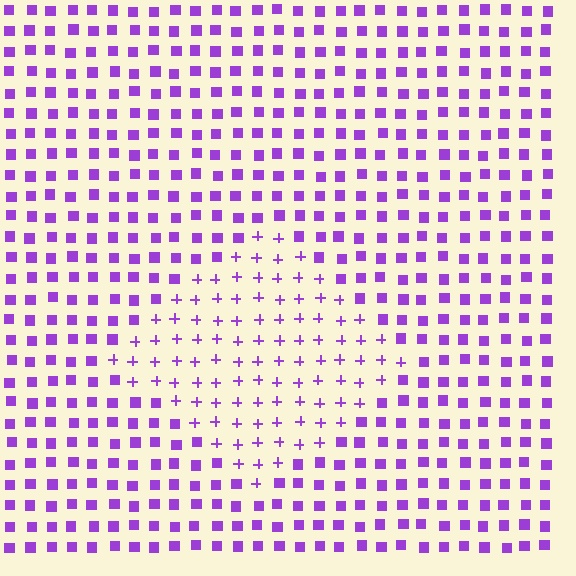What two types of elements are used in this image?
The image uses plus signs inside the diamond region and squares outside it.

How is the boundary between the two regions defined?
The boundary is defined by a change in element shape: plus signs inside vs. squares outside. All elements share the same color and spacing.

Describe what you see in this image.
The image is filled with small purple elements arranged in a uniform grid. A diamond-shaped region contains plus signs, while the surrounding area contains squares. The boundary is defined purely by the change in element shape.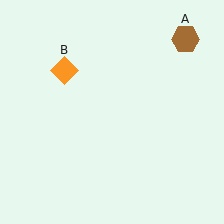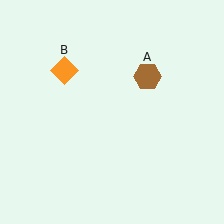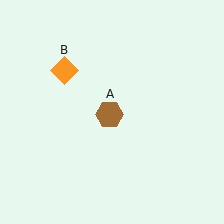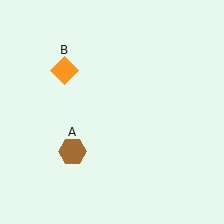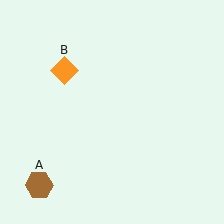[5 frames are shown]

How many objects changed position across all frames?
1 object changed position: brown hexagon (object A).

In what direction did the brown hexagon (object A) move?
The brown hexagon (object A) moved down and to the left.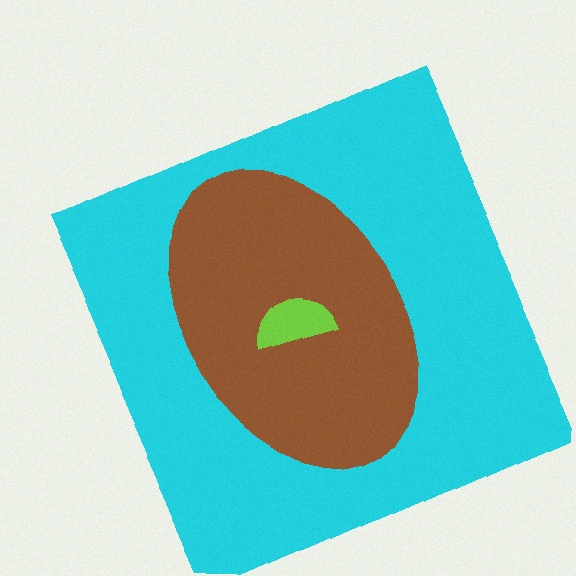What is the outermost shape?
The cyan square.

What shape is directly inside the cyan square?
The brown ellipse.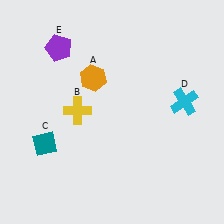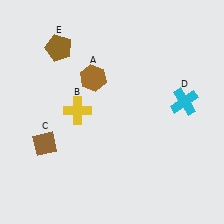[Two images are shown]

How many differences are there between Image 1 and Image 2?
There are 3 differences between the two images.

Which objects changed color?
A changed from orange to brown. C changed from teal to brown. E changed from purple to brown.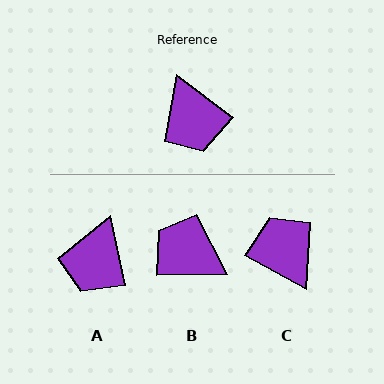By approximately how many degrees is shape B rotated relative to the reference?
Approximately 143 degrees clockwise.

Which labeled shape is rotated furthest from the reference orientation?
C, about 173 degrees away.